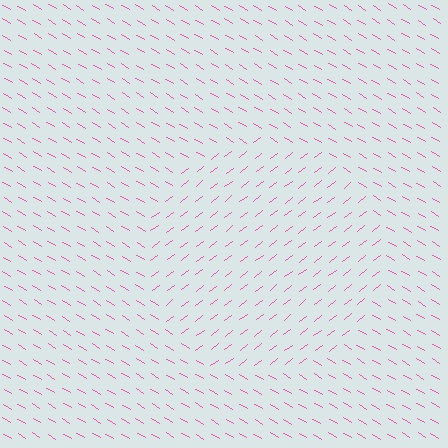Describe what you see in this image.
The image is filled with small pink line segments. A circle region in the image has lines oriented differently from the surrounding lines, creating a visible texture boundary.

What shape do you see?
I see a circle.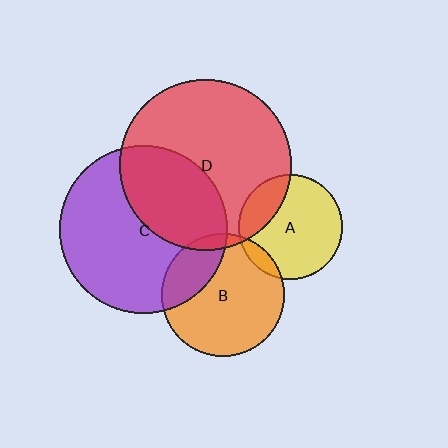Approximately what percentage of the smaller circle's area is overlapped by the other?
Approximately 25%.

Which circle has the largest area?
Circle D (red).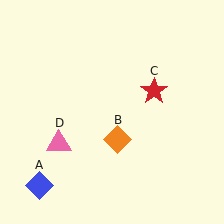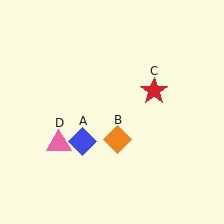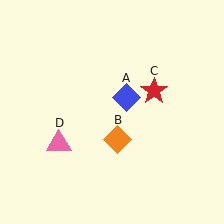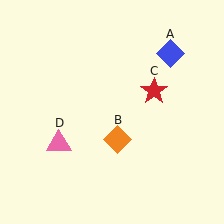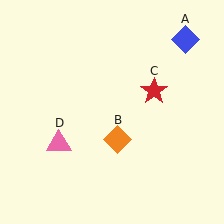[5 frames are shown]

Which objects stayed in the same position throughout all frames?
Orange diamond (object B) and red star (object C) and pink triangle (object D) remained stationary.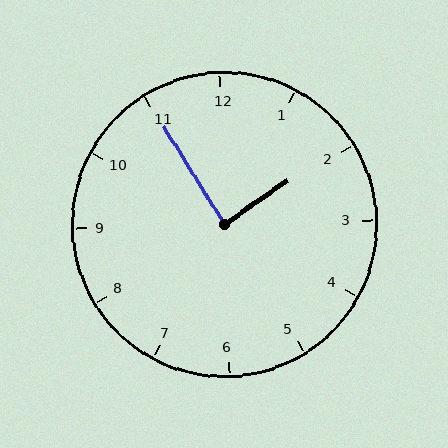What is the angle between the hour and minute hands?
Approximately 88 degrees.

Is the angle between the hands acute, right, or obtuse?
It is right.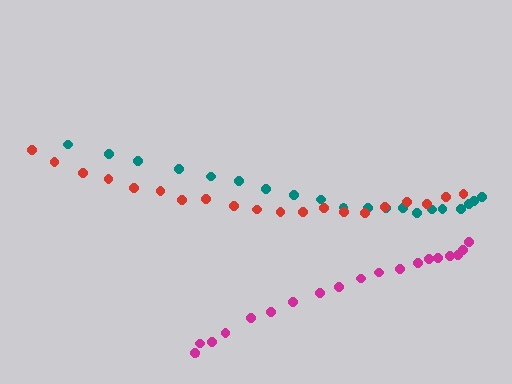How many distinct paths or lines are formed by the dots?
There are 3 distinct paths.